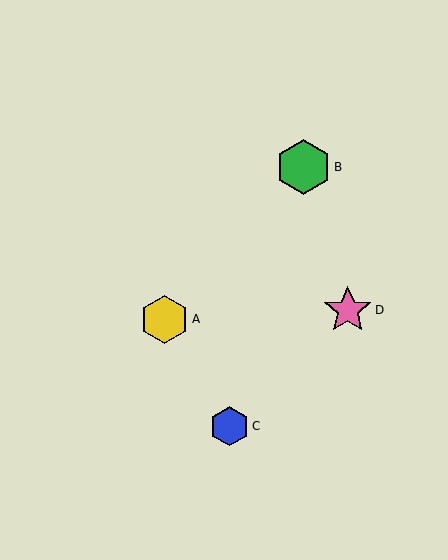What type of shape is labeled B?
Shape B is a green hexagon.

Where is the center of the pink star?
The center of the pink star is at (348, 310).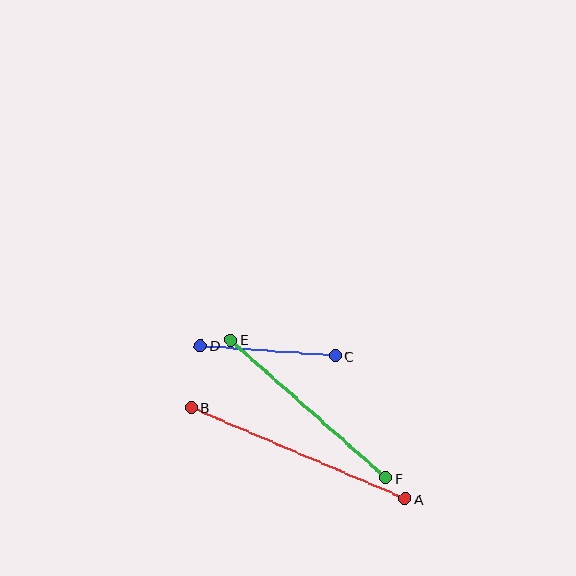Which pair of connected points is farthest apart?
Points A and B are farthest apart.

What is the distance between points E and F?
The distance is approximately 208 pixels.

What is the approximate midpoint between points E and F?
The midpoint is at approximately (308, 409) pixels.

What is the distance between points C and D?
The distance is approximately 136 pixels.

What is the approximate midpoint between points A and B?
The midpoint is at approximately (298, 453) pixels.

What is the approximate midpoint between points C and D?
The midpoint is at approximately (268, 351) pixels.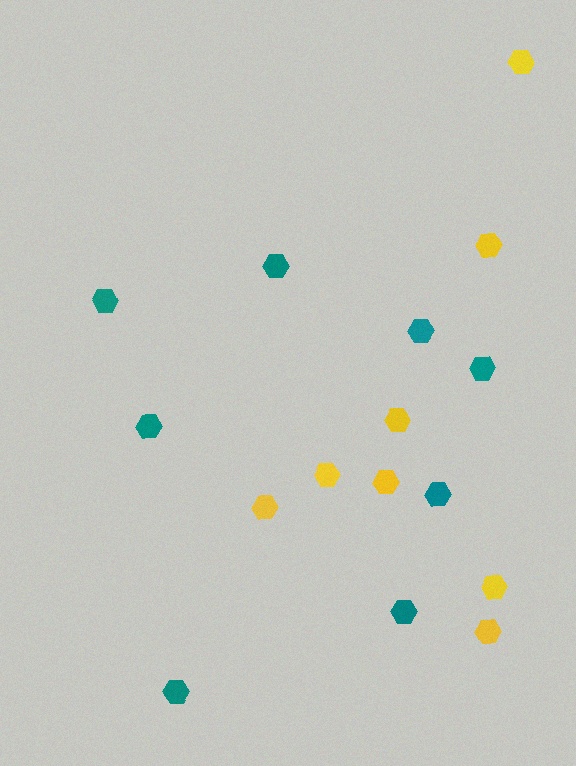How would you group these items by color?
There are 2 groups: one group of teal hexagons (8) and one group of yellow hexagons (8).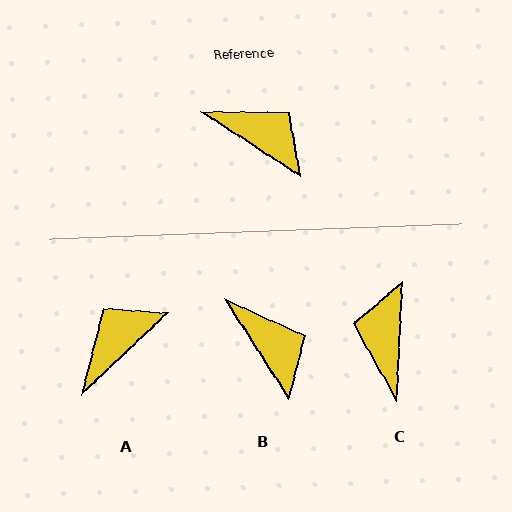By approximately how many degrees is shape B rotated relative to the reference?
Approximately 24 degrees clockwise.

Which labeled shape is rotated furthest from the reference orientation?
C, about 120 degrees away.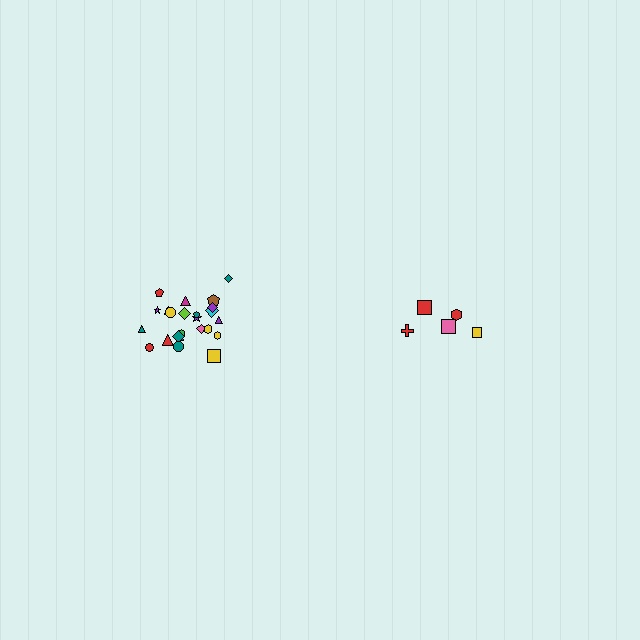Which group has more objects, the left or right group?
The left group.